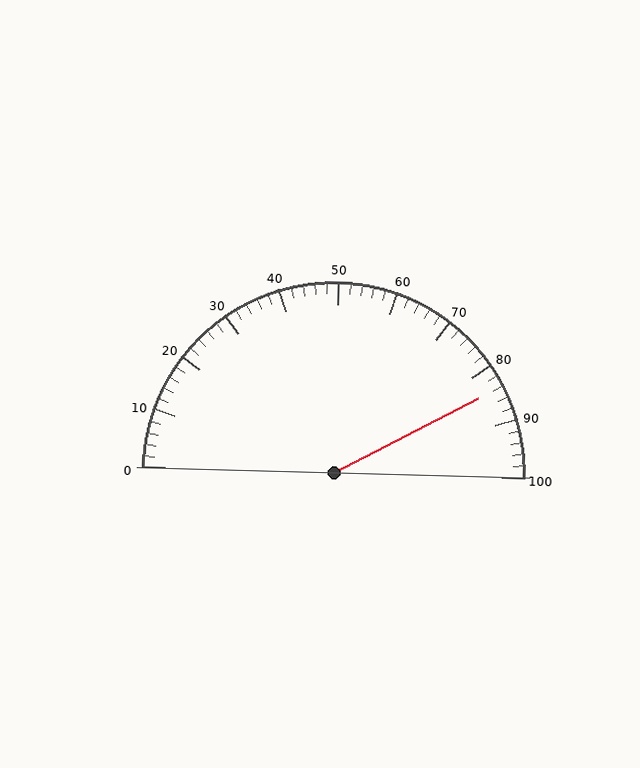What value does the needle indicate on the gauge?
The needle indicates approximately 84.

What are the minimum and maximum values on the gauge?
The gauge ranges from 0 to 100.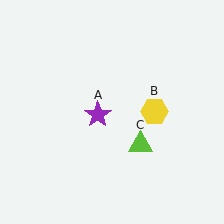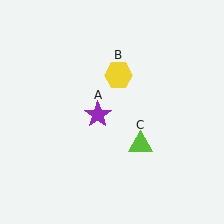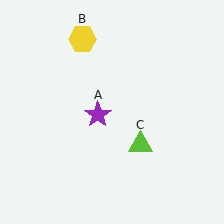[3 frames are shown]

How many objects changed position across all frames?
1 object changed position: yellow hexagon (object B).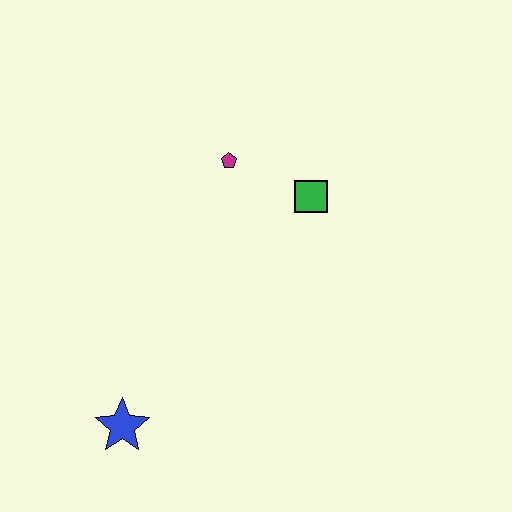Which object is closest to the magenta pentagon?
The green square is closest to the magenta pentagon.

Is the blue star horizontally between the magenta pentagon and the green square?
No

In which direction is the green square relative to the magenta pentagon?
The green square is to the right of the magenta pentagon.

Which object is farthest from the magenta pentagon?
The blue star is farthest from the magenta pentagon.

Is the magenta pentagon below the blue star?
No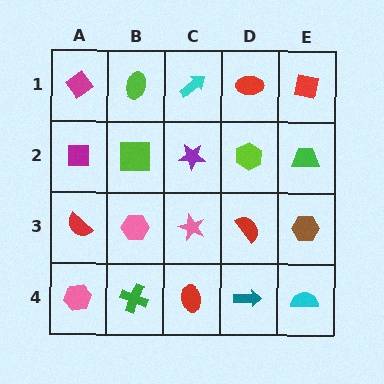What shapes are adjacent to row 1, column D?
A lime hexagon (row 2, column D), a cyan arrow (row 1, column C), a red square (row 1, column E).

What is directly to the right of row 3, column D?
A brown hexagon.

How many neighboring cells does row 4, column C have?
3.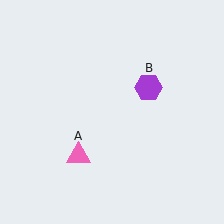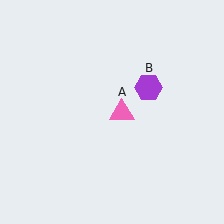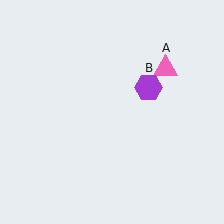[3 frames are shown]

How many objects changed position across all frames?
1 object changed position: pink triangle (object A).